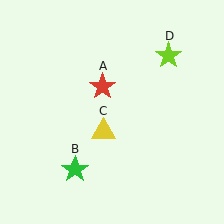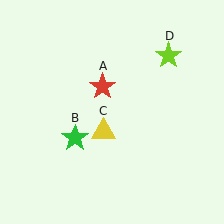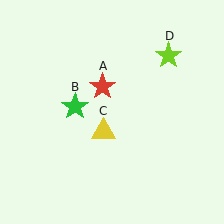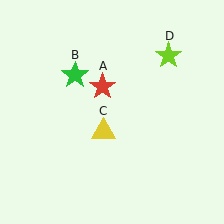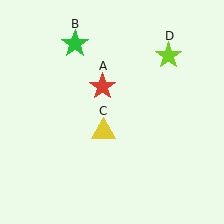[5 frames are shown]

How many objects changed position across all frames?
1 object changed position: green star (object B).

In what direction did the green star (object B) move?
The green star (object B) moved up.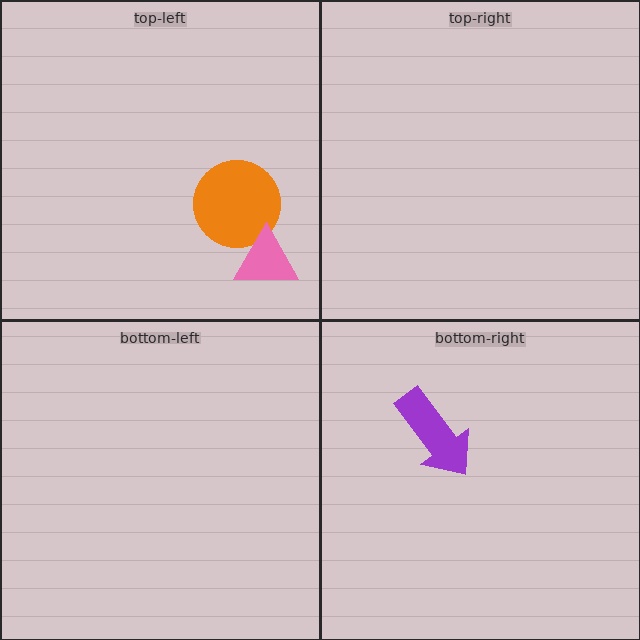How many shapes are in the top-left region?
2.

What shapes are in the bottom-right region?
The purple arrow.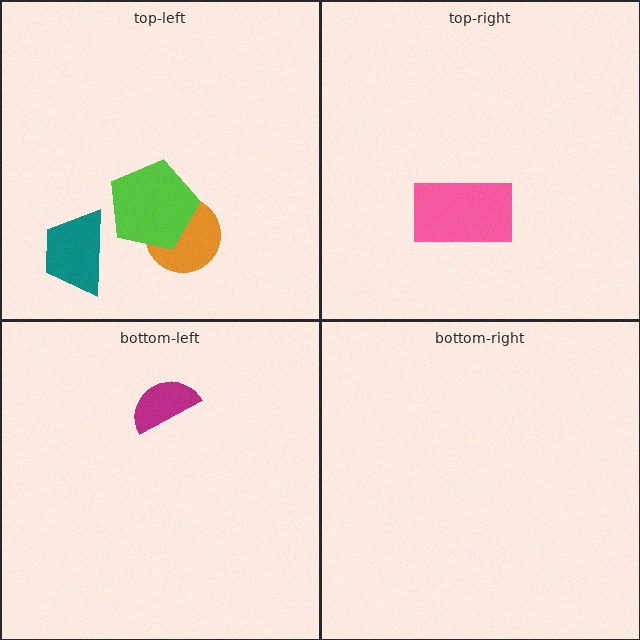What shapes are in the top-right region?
The pink rectangle.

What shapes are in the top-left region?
The teal trapezoid, the orange circle, the lime pentagon.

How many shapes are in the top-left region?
3.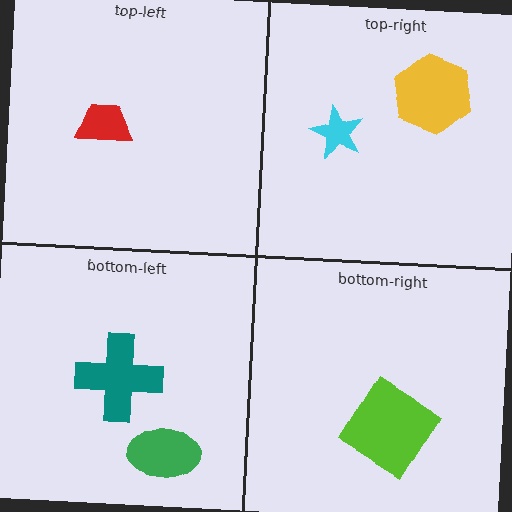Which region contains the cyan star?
The top-right region.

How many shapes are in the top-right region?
2.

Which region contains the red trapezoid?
The top-left region.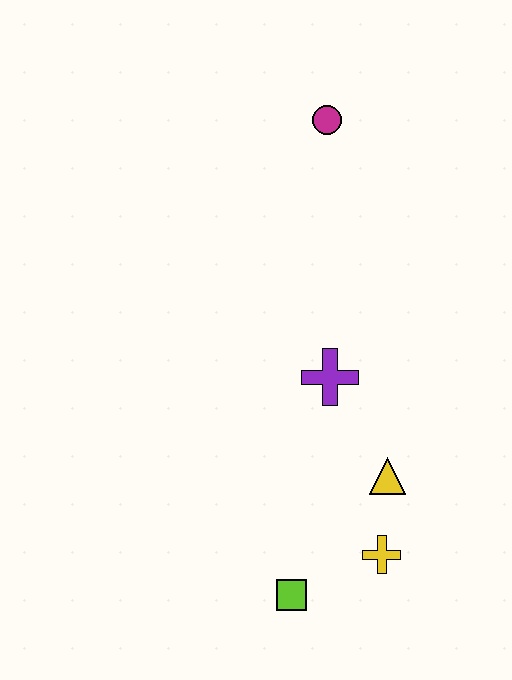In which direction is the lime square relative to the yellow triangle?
The lime square is below the yellow triangle.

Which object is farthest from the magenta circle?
The lime square is farthest from the magenta circle.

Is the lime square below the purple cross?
Yes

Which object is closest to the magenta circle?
The purple cross is closest to the magenta circle.